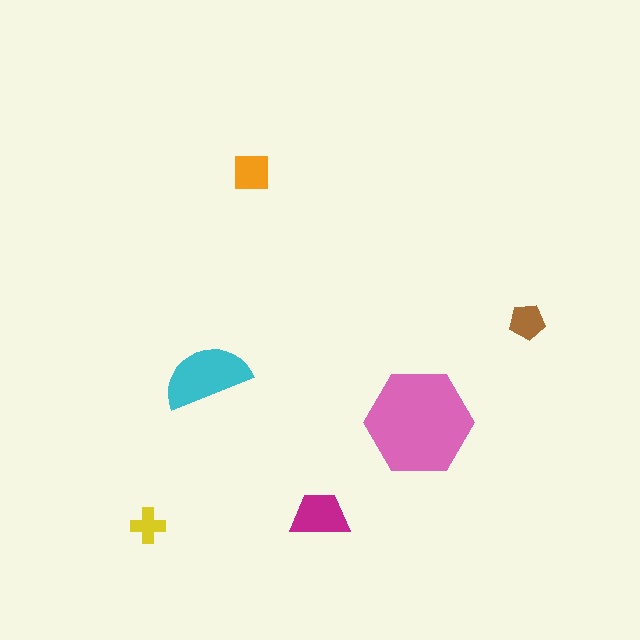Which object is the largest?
The pink hexagon.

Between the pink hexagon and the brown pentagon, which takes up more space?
The pink hexagon.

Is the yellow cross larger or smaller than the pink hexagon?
Smaller.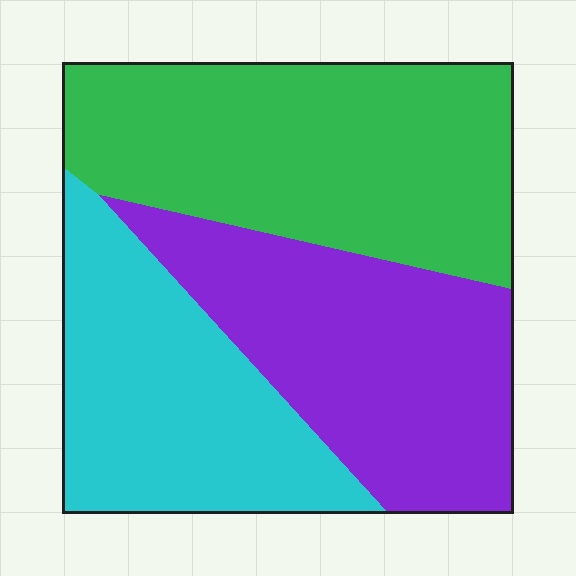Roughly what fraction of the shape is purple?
Purple covers around 35% of the shape.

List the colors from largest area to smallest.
From largest to smallest: green, purple, cyan.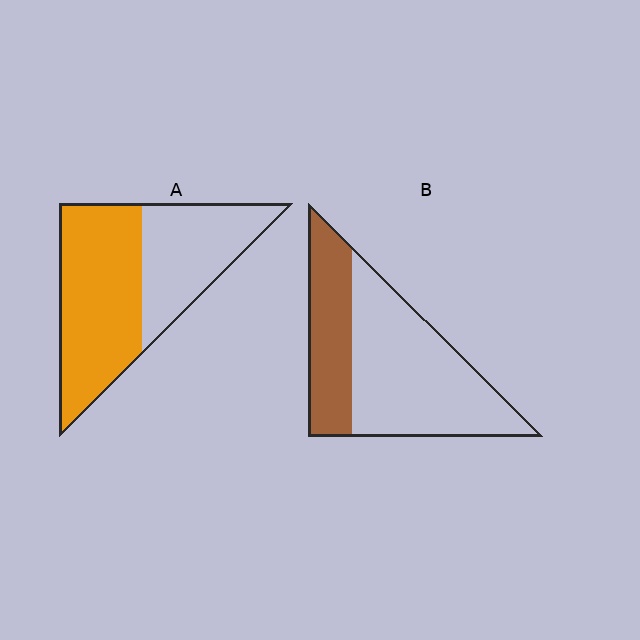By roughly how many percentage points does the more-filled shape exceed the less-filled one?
By roughly 25 percentage points (A over B).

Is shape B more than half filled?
No.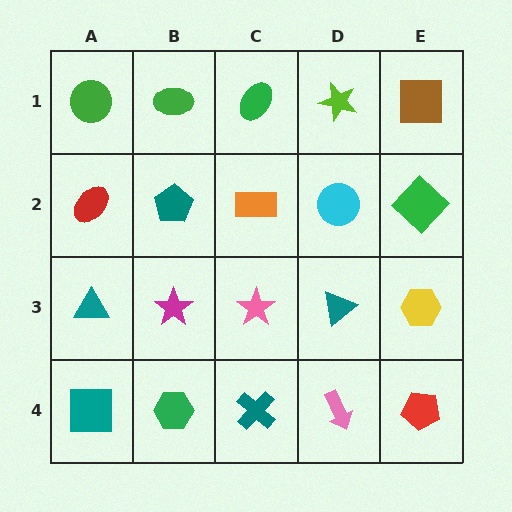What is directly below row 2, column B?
A magenta star.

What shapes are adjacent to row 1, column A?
A red ellipse (row 2, column A), a green ellipse (row 1, column B).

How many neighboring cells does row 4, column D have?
3.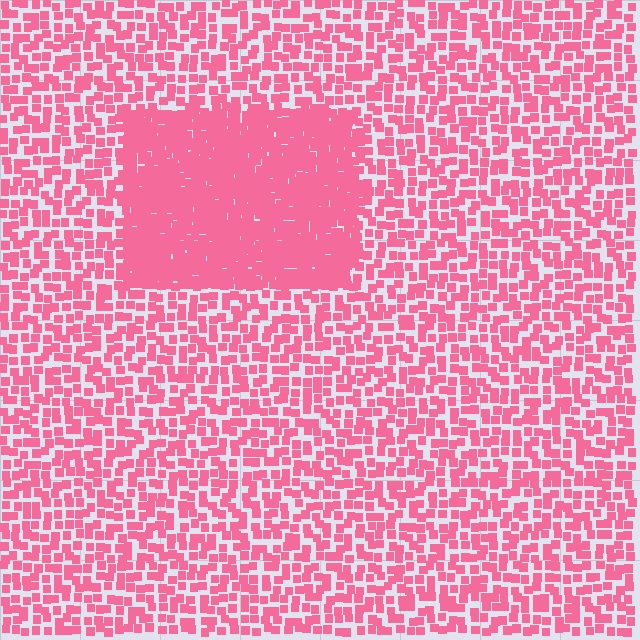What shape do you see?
I see a rectangle.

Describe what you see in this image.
The image contains small pink elements arranged at two different densities. A rectangle-shaped region is visible where the elements are more densely packed than the surrounding area.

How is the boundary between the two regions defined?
The boundary is defined by a change in element density (approximately 2.3x ratio). All elements are the same color, size, and shape.